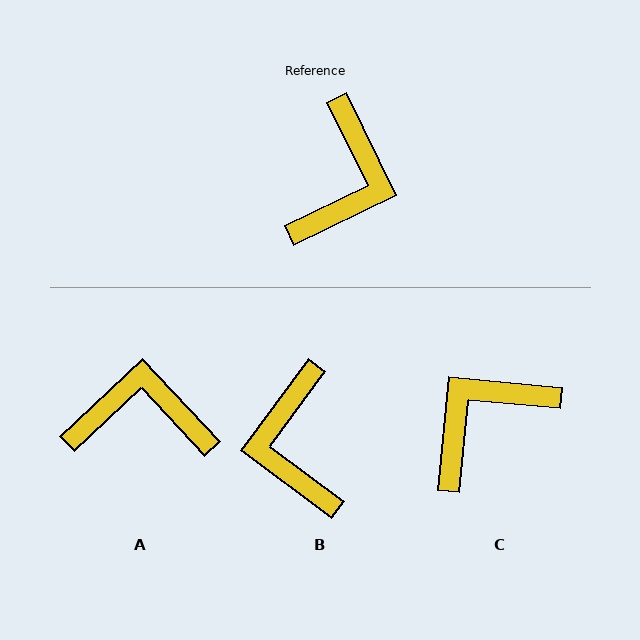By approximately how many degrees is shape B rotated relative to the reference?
Approximately 153 degrees clockwise.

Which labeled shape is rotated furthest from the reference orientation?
B, about 153 degrees away.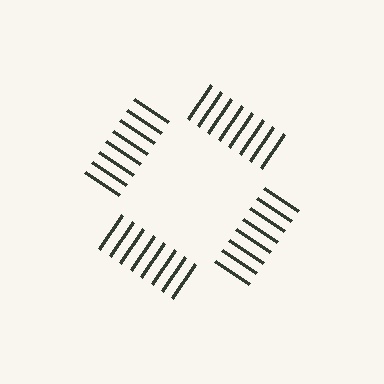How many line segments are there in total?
32 — 8 along each of the 4 edges.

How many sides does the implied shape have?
4 sides — the line-ends trace a square.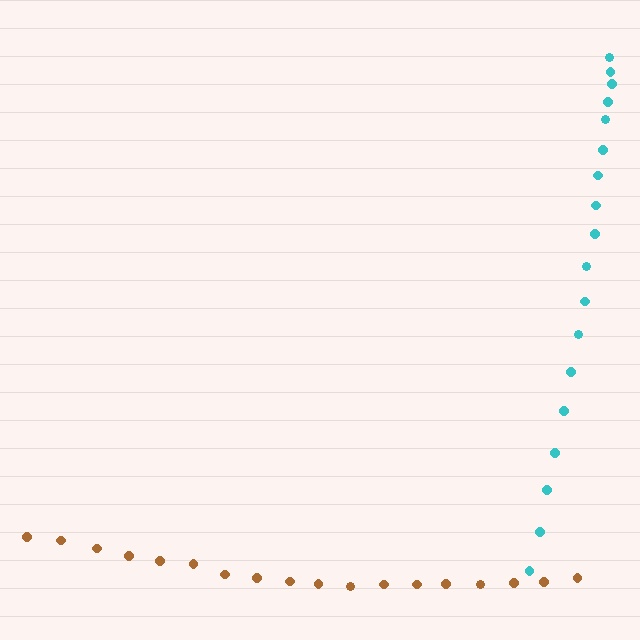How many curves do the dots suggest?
There are 2 distinct paths.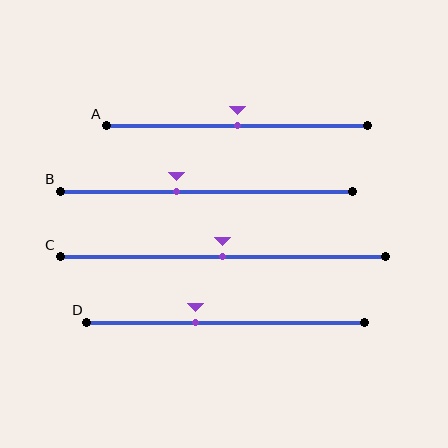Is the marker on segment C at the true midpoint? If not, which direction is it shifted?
Yes, the marker on segment C is at the true midpoint.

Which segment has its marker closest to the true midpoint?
Segment A has its marker closest to the true midpoint.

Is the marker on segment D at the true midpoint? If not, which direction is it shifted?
No, the marker on segment D is shifted to the left by about 11% of the segment length.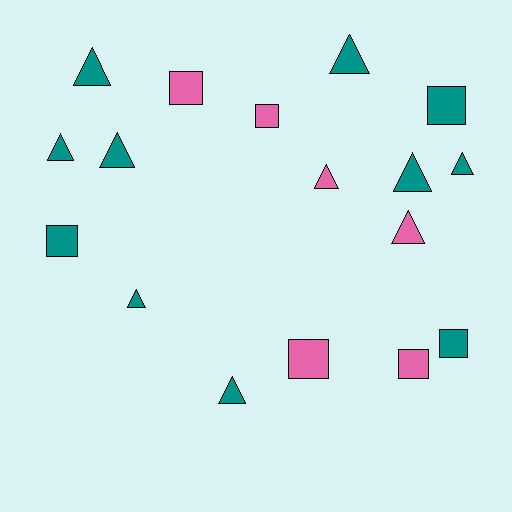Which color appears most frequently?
Teal, with 11 objects.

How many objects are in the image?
There are 17 objects.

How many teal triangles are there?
There are 8 teal triangles.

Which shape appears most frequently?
Triangle, with 10 objects.